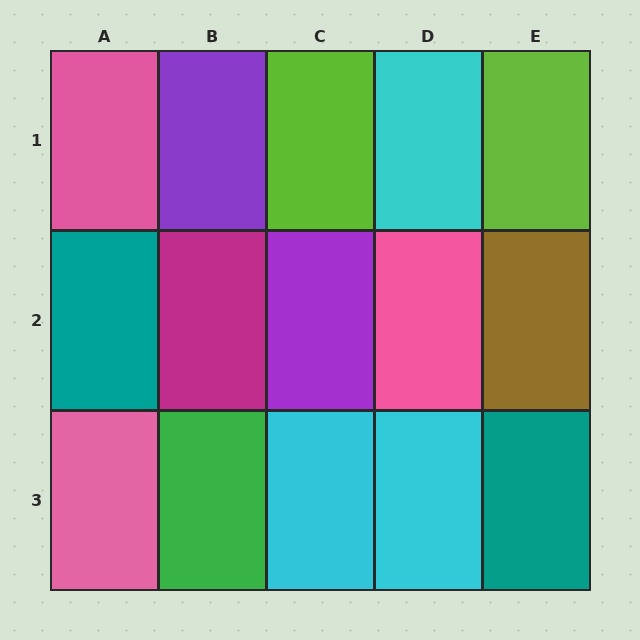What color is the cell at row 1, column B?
Purple.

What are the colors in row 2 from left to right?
Teal, magenta, purple, pink, brown.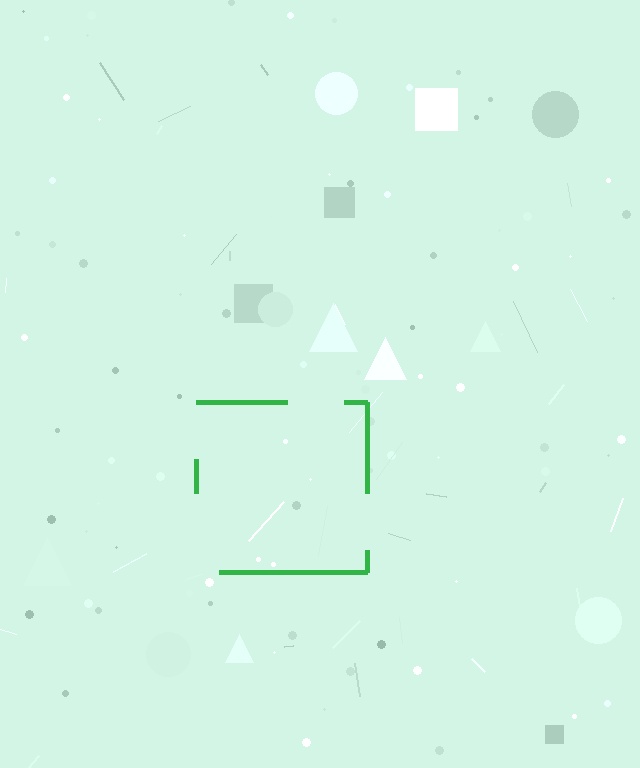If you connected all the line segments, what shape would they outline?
They would outline a square.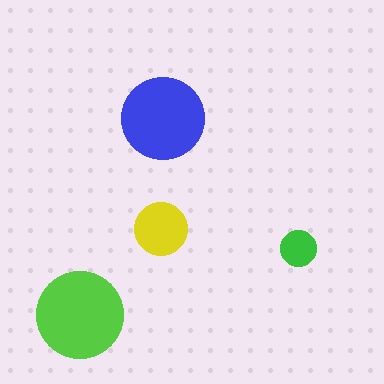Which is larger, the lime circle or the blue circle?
The lime one.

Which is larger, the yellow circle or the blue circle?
The blue one.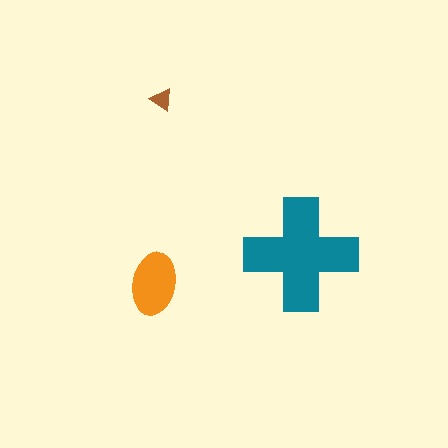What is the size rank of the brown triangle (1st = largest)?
3rd.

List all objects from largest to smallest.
The teal cross, the orange ellipse, the brown triangle.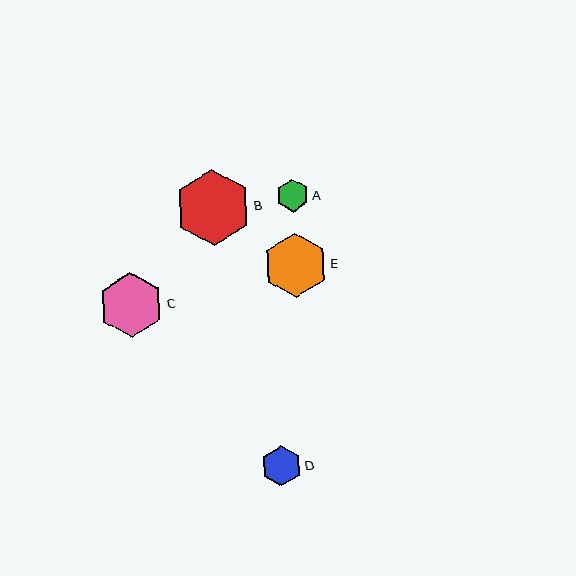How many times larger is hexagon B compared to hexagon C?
Hexagon B is approximately 1.2 times the size of hexagon C.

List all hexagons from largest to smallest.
From largest to smallest: B, C, E, D, A.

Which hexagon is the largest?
Hexagon B is the largest with a size of approximately 76 pixels.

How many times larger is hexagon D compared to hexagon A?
Hexagon D is approximately 1.2 times the size of hexagon A.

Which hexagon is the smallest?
Hexagon A is the smallest with a size of approximately 33 pixels.